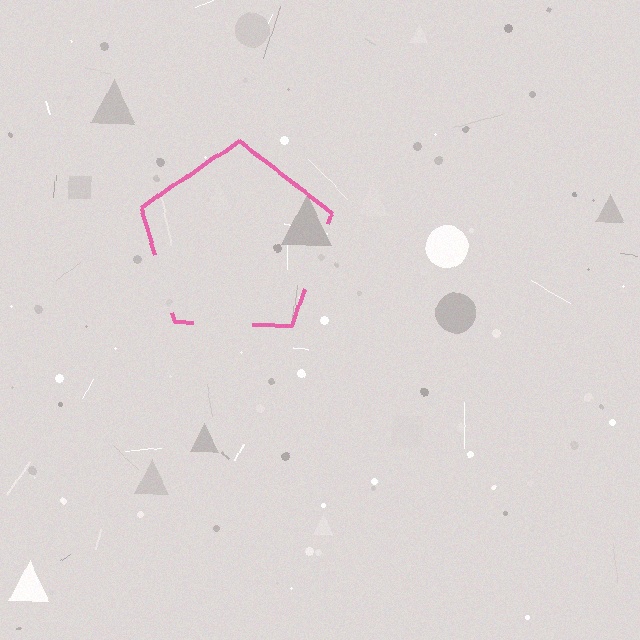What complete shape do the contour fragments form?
The contour fragments form a pentagon.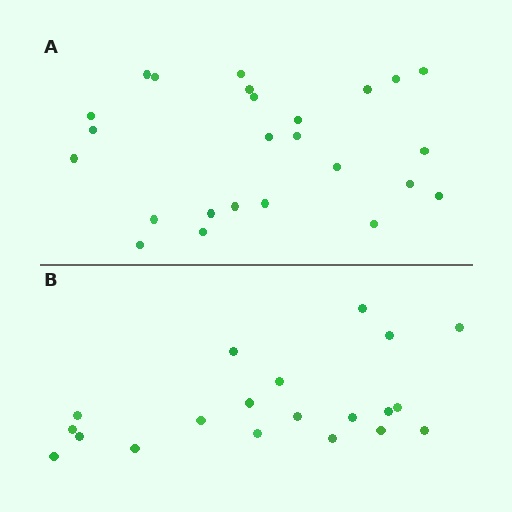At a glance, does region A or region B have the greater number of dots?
Region A (the top region) has more dots.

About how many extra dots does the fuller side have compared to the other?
Region A has about 5 more dots than region B.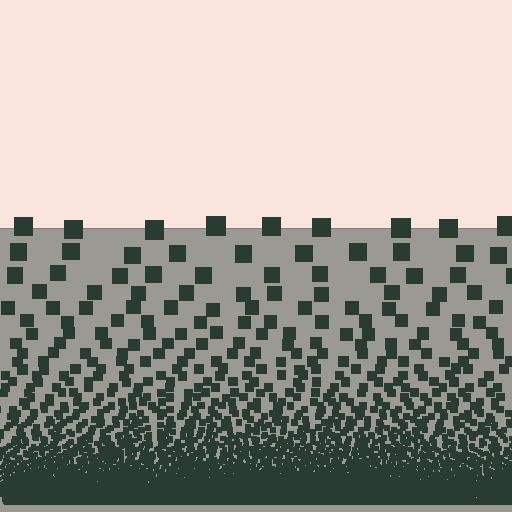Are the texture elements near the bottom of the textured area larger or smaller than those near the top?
Smaller. The gradient is inverted — elements near the bottom are smaller and denser.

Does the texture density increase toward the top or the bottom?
Density increases toward the bottom.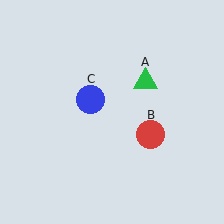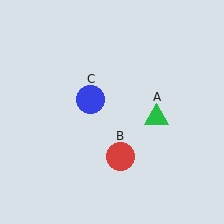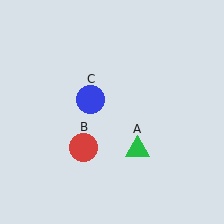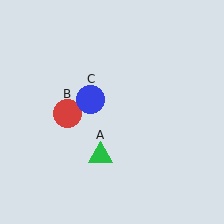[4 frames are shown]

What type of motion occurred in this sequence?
The green triangle (object A), red circle (object B) rotated clockwise around the center of the scene.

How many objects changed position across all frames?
2 objects changed position: green triangle (object A), red circle (object B).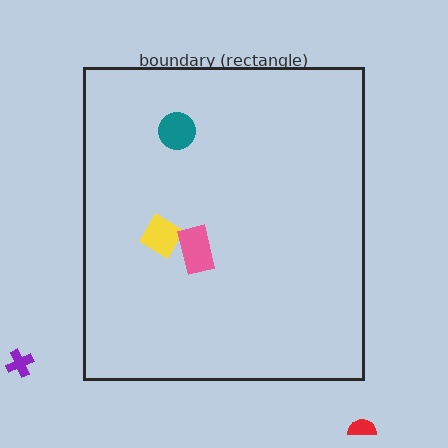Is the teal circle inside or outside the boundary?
Inside.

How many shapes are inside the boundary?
3 inside, 2 outside.